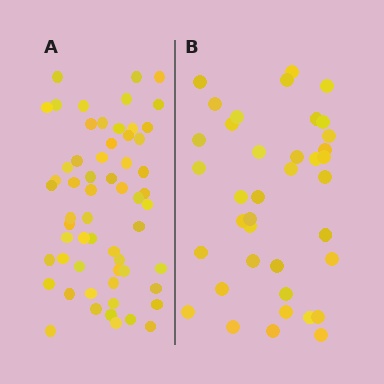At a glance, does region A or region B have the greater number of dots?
Region A (the left region) has more dots.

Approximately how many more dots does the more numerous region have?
Region A has approximately 20 more dots than region B.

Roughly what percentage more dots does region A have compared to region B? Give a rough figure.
About 55% more.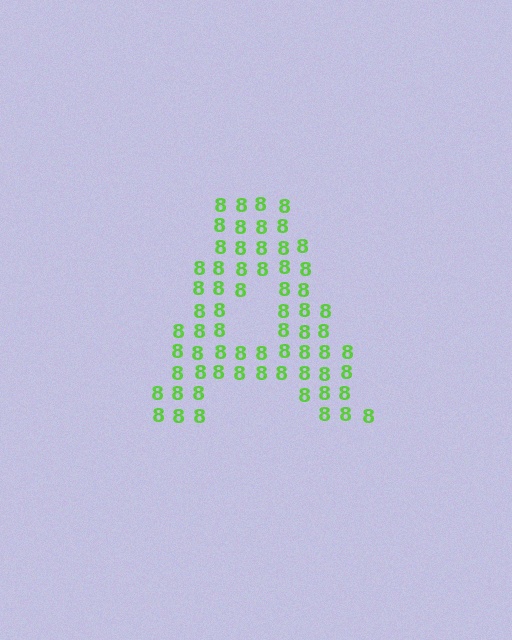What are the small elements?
The small elements are digit 8's.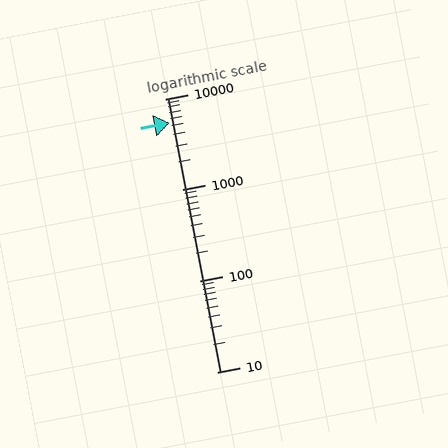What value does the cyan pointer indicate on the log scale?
The pointer indicates approximately 5500.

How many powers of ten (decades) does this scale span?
The scale spans 3 decades, from 10 to 10000.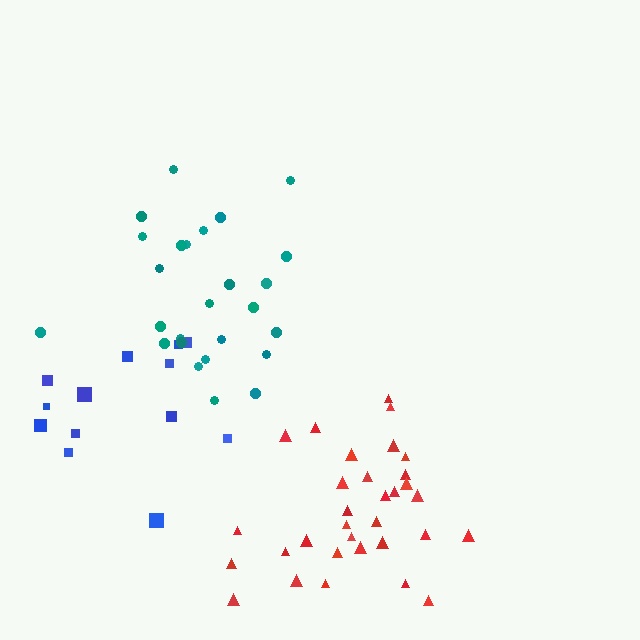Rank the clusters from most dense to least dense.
red, teal, blue.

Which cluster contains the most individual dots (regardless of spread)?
Red (33).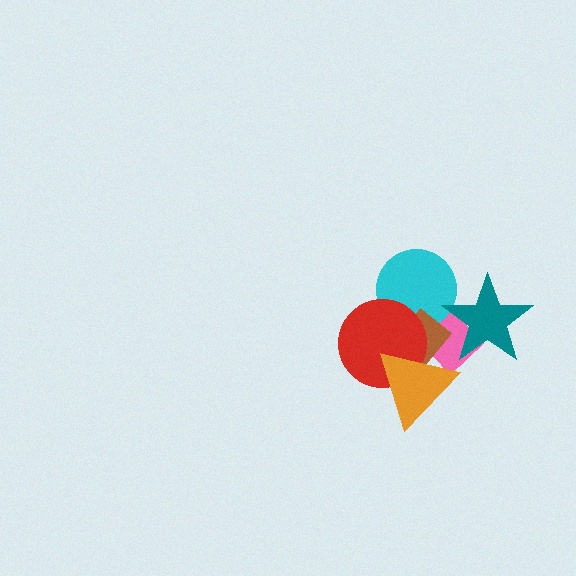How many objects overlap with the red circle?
5 objects overlap with the red circle.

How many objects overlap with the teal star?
2 objects overlap with the teal star.